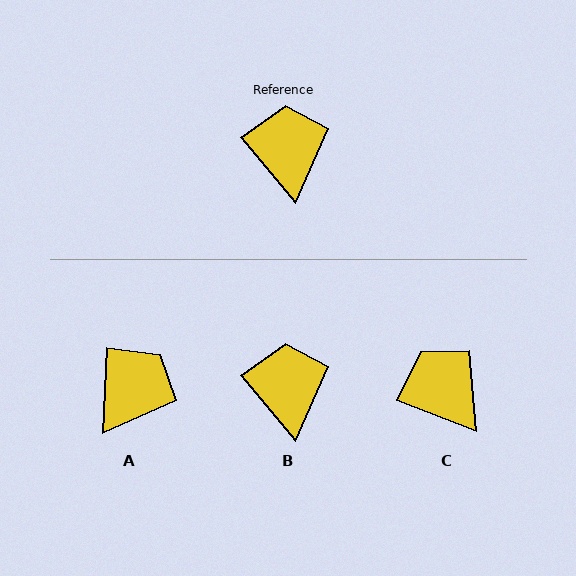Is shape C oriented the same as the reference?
No, it is off by about 29 degrees.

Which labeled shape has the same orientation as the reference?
B.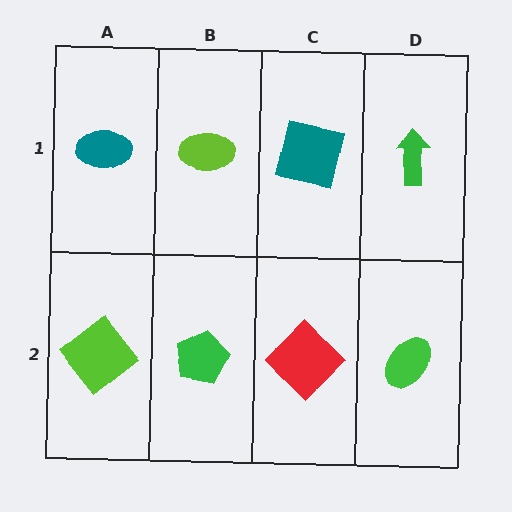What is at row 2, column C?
A red diamond.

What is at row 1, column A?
A teal ellipse.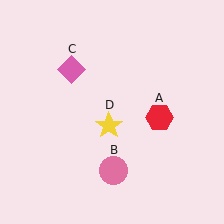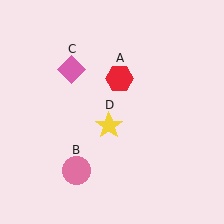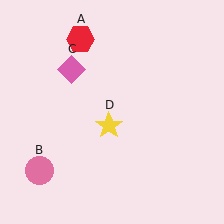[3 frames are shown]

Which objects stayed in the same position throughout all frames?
Pink diamond (object C) and yellow star (object D) remained stationary.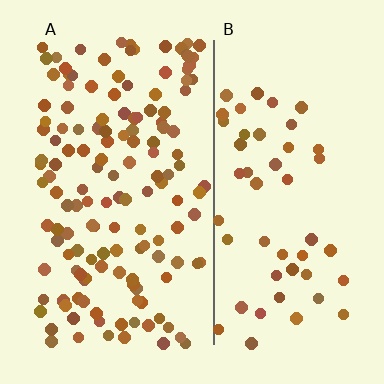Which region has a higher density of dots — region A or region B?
A (the left).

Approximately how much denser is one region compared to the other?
Approximately 2.8× — region A over region B.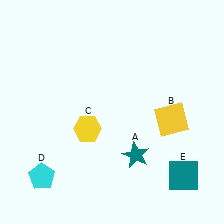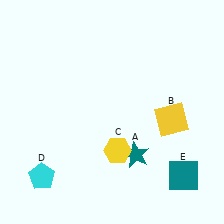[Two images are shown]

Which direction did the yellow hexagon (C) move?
The yellow hexagon (C) moved right.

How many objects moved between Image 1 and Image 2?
1 object moved between the two images.